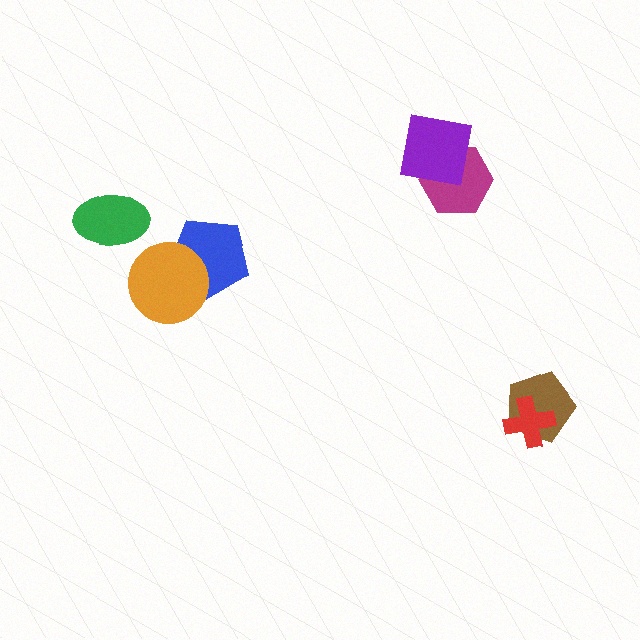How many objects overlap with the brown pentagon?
1 object overlaps with the brown pentagon.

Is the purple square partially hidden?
No, no other shape covers it.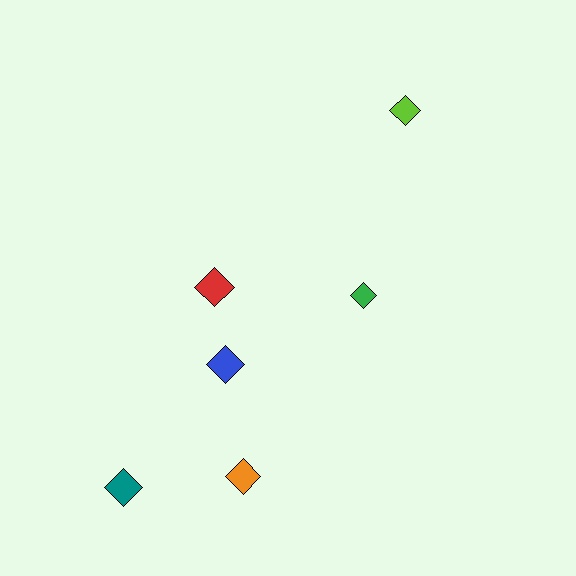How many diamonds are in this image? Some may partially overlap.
There are 6 diamonds.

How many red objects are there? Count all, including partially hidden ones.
There is 1 red object.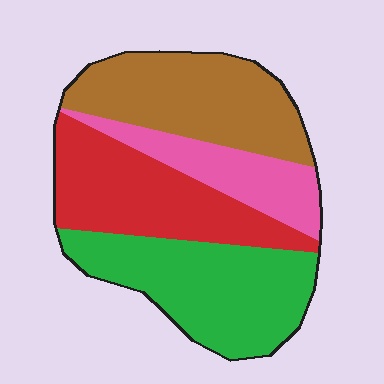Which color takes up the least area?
Pink, at roughly 15%.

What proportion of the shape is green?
Green covers around 30% of the shape.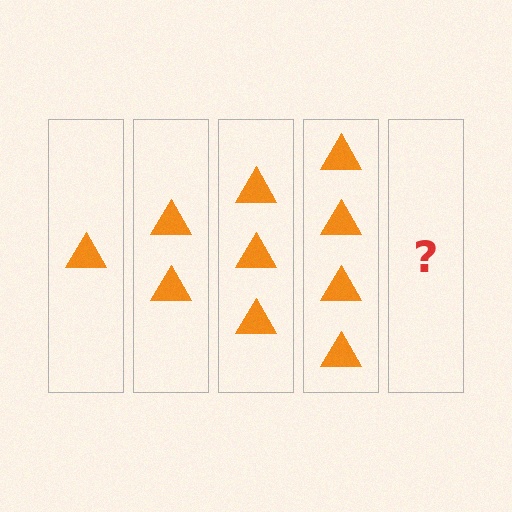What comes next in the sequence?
The next element should be 5 triangles.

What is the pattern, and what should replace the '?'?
The pattern is that each step adds one more triangle. The '?' should be 5 triangles.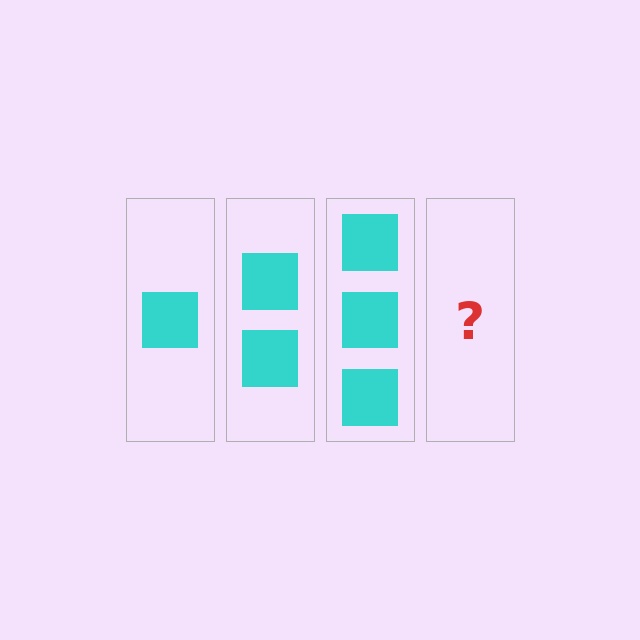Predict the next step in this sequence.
The next step is 4 squares.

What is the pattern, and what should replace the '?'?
The pattern is that each step adds one more square. The '?' should be 4 squares.